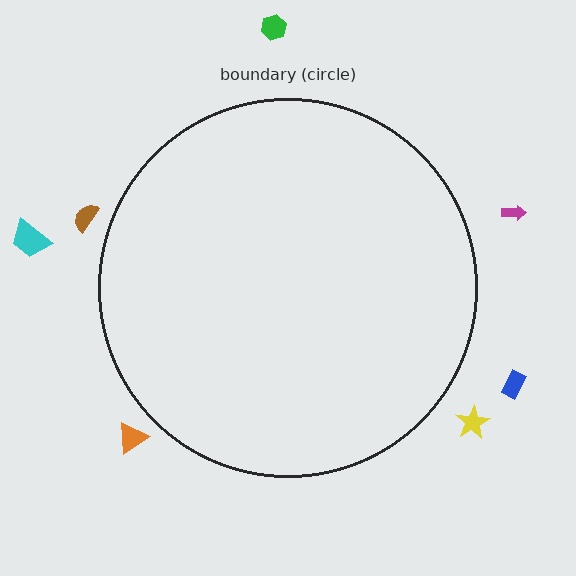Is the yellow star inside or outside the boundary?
Outside.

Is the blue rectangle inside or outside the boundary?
Outside.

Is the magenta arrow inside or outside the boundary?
Outside.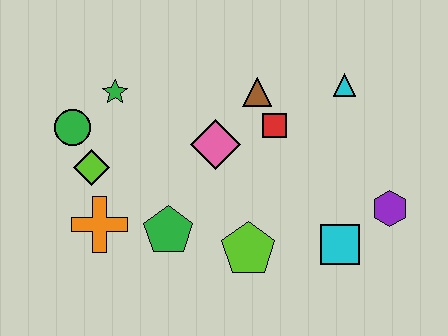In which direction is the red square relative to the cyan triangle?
The red square is to the left of the cyan triangle.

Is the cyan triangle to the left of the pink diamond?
No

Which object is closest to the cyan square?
The purple hexagon is closest to the cyan square.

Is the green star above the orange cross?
Yes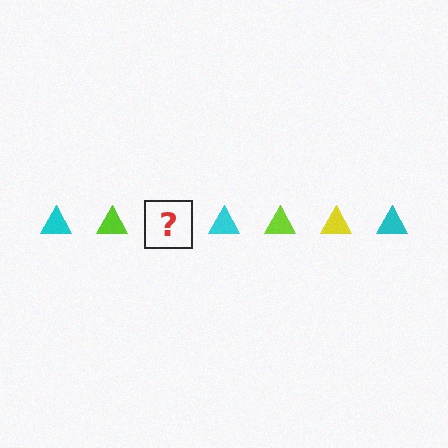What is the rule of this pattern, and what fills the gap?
The rule is that the pattern cycles through cyan, lime, yellow triangles. The gap should be filled with a yellow triangle.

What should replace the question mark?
The question mark should be replaced with a yellow triangle.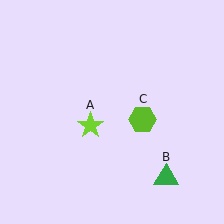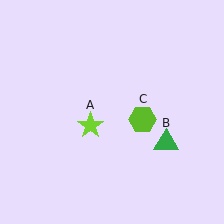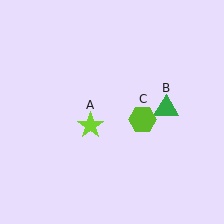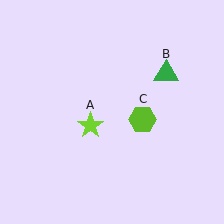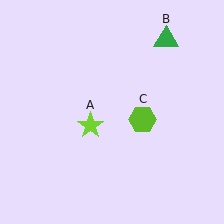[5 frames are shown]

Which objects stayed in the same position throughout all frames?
Lime star (object A) and lime hexagon (object C) remained stationary.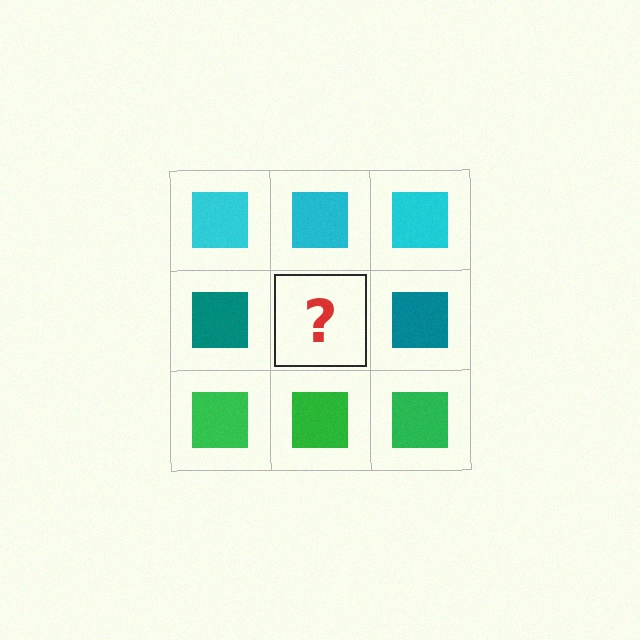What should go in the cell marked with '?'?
The missing cell should contain a teal square.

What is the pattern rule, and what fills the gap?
The rule is that each row has a consistent color. The gap should be filled with a teal square.